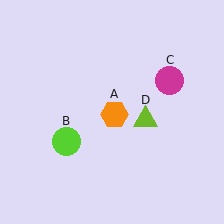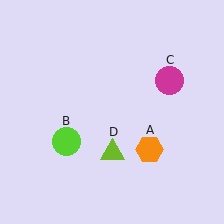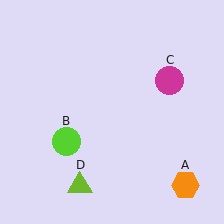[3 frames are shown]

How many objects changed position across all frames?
2 objects changed position: orange hexagon (object A), lime triangle (object D).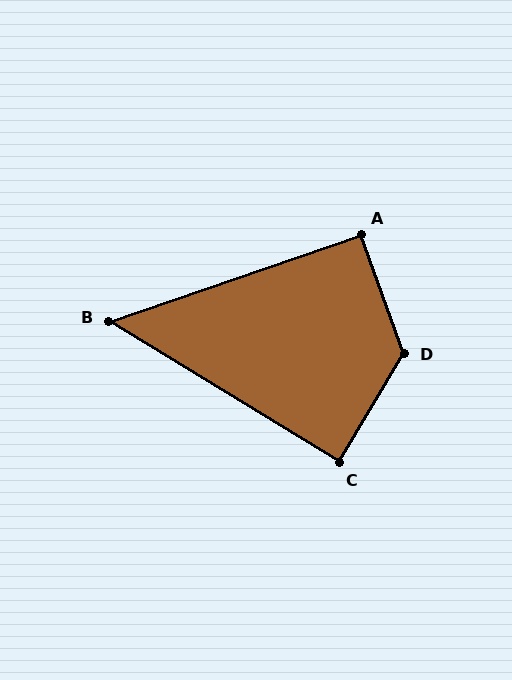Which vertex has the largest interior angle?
D, at approximately 130 degrees.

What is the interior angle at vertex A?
Approximately 91 degrees (approximately right).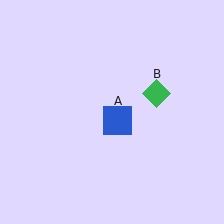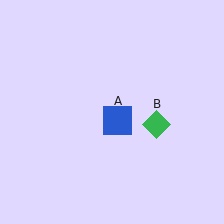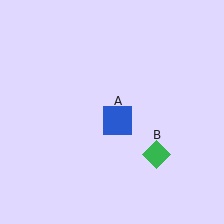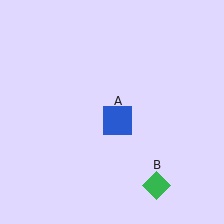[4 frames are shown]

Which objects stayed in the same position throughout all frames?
Blue square (object A) remained stationary.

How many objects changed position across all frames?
1 object changed position: green diamond (object B).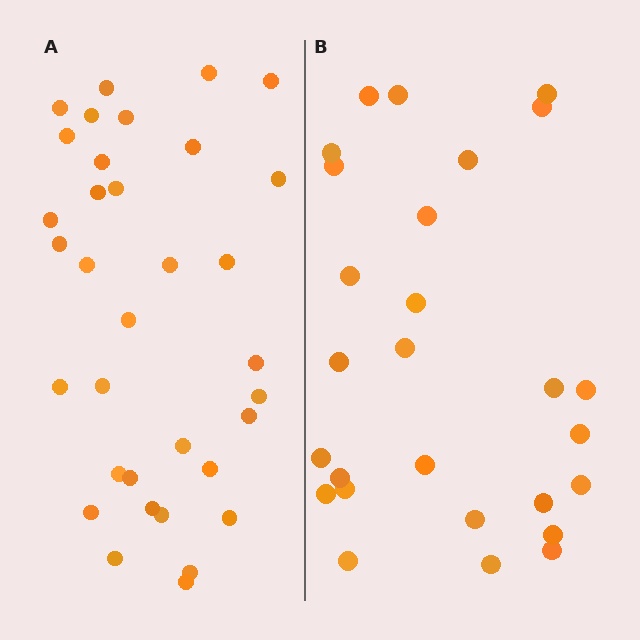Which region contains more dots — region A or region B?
Region A (the left region) has more dots.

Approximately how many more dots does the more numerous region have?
Region A has roughly 8 or so more dots than region B.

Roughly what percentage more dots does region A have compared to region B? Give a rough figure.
About 25% more.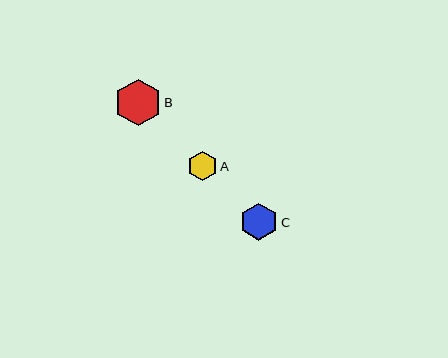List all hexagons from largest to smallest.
From largest to smallest: B, C, A.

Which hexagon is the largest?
Hexagon B is the largest with a size of approximately 47 pixels.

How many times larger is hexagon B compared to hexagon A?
Hexagon B is approximately 1.6 times the size of hexagon A.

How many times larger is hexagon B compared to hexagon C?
Hexagon B is approximately 1.3 times the size of hexagon C.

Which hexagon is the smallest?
Hexagon A is the smallest with a size of approximately 29 pixels.